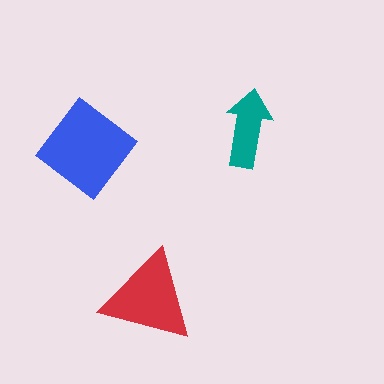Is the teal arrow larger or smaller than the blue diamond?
Smaller.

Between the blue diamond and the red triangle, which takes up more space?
The blue diamond.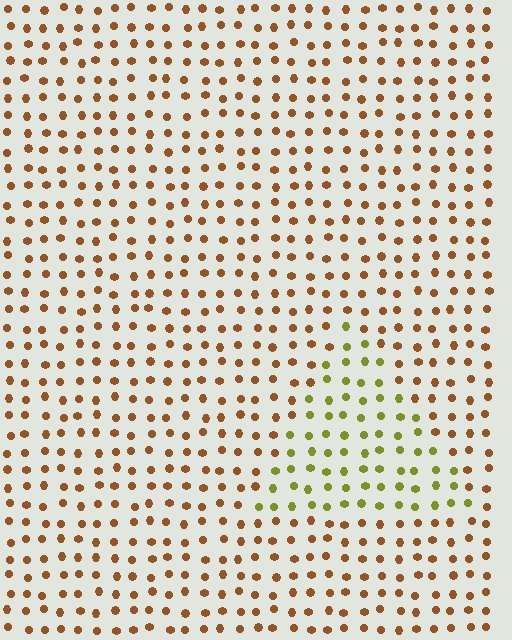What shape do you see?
I see a triangle.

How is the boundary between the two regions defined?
The boundary is defined purely by a slight shift in hue (about 48 degrees). Spacing, size, and orientation are identical on both sides.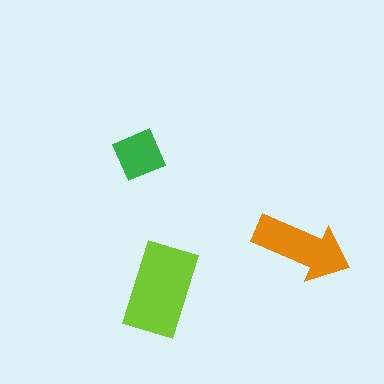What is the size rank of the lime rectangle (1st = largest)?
1st.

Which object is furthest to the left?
The green diamond is leftmost.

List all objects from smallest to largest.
The green diamond, the orange arrow, the lime rectangle.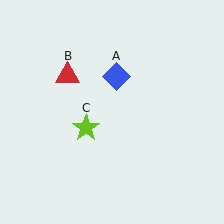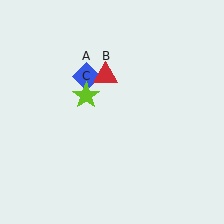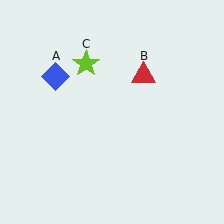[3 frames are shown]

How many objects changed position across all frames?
3 objects changed position: blue diamond (object A), red triangle (object B), lime star (object C).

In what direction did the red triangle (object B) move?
The red triangle (object B) moved right.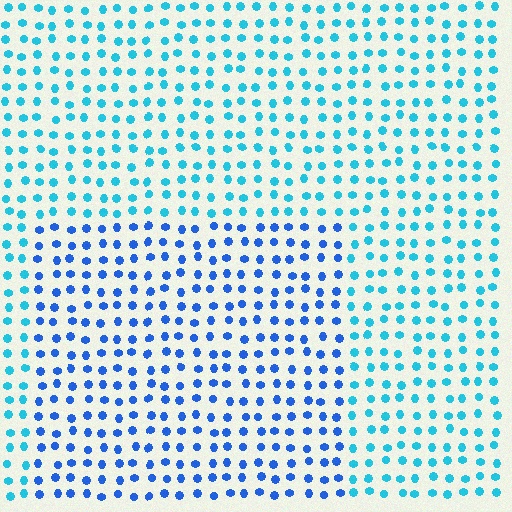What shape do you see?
I see a rectangle.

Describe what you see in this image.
The image is filled with small cyan elements in a uniform arrangement. A rectangle-shaped region is visible where the elements are tinted to a slightly different hue, forming a subtle color boundary.